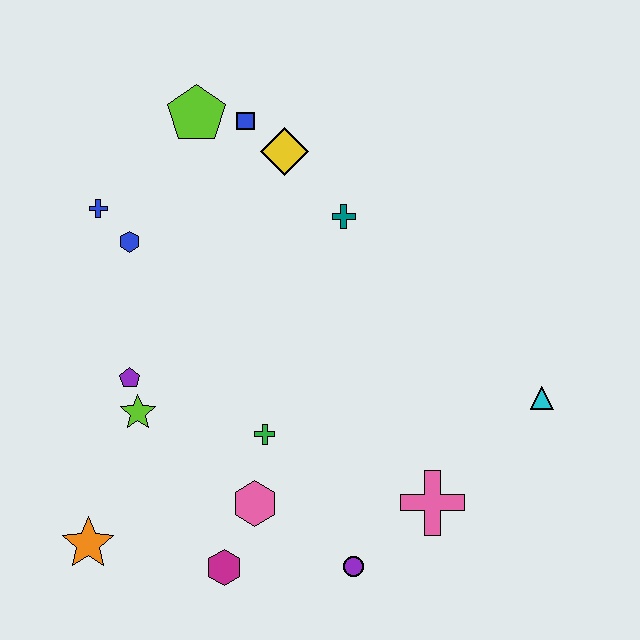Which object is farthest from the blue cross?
The cyan triangle is farthest from the blue cross.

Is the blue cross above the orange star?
Yes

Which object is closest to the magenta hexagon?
The pink hexagon is closest to the magenta hexagon.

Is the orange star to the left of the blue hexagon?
Yes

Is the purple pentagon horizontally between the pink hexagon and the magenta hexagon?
No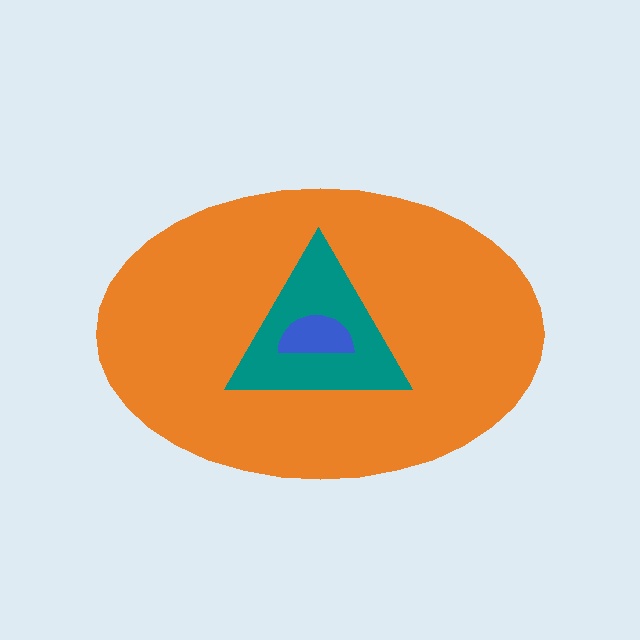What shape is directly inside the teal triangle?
The blue semicircle.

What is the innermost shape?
The blue semicircle.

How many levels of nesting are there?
3.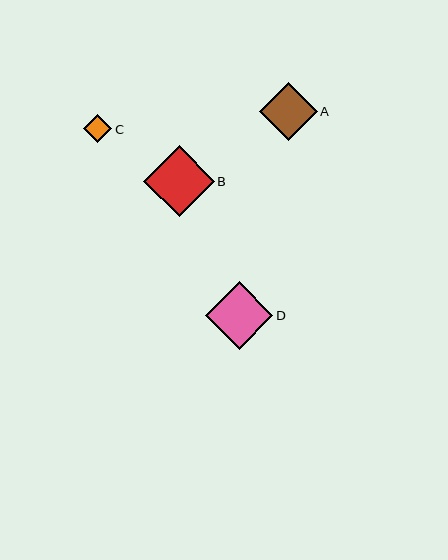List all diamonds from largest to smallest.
From largest to smallest: B, D, A, C.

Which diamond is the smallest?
Diamond C is the smallest with a size of approximately 28 pixels.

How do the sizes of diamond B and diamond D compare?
Diamond B and diamond D are approximately the same size.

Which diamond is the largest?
Diamond B is the largest with a size of approximately 71 pixels.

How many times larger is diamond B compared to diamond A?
Diamond B is approximately 1.2 times the size of diamond A.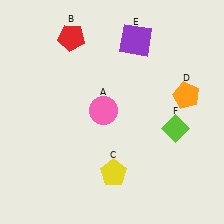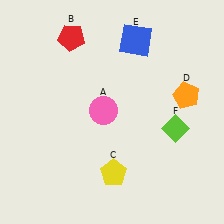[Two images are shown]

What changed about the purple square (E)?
In Image 1, E is purple. In Image 2, it changed to blue.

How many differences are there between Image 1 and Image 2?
There is 1 difference between the two images.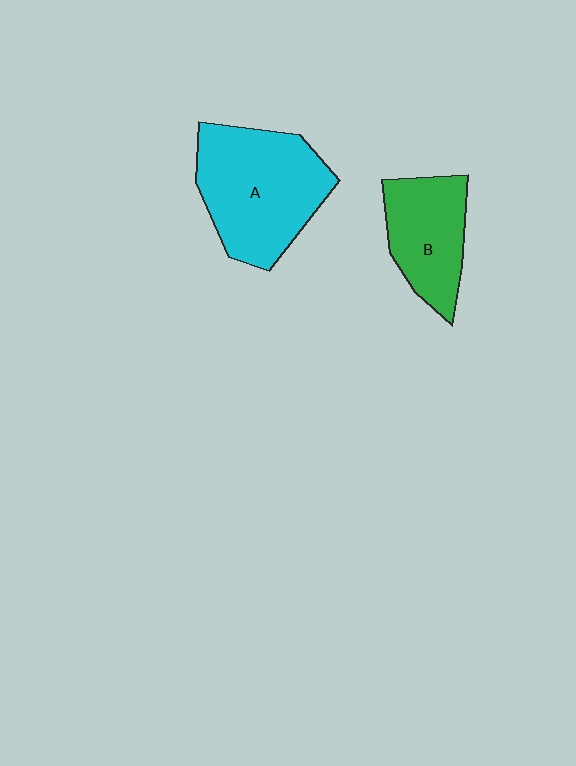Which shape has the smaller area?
Shape B (green).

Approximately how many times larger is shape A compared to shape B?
Approximately 1.6 times.